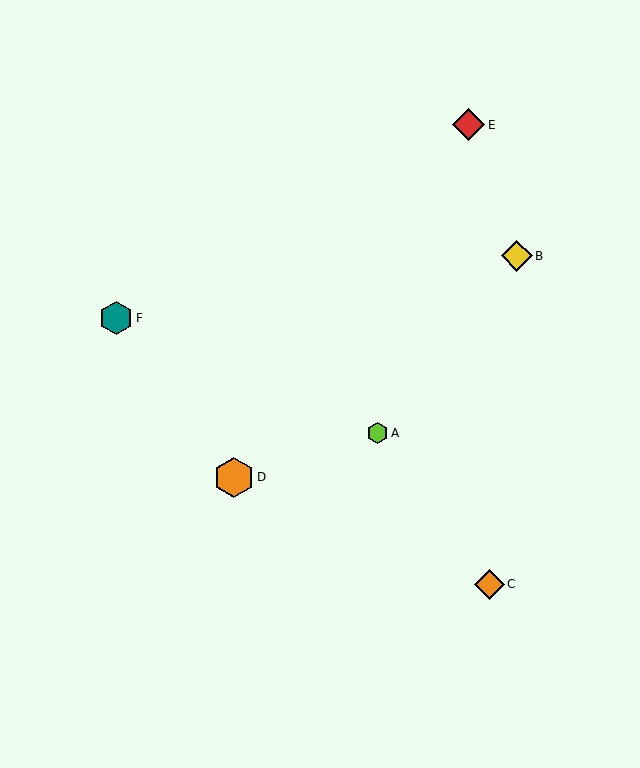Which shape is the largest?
The orange hexagon (labeled D) is the largest.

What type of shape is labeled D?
Shape D is an orange hexagon.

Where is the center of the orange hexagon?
The center of the orange hexagon is at (234, 477).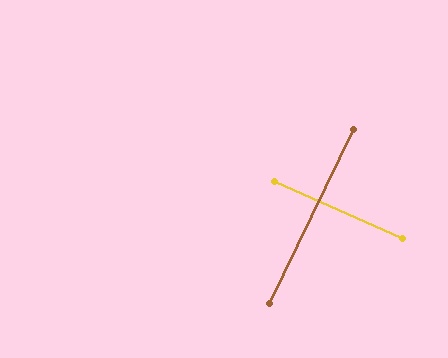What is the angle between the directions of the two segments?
Approximately 88 degrees.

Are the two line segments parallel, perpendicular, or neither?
Perpendicular — they meet at approximately 88°.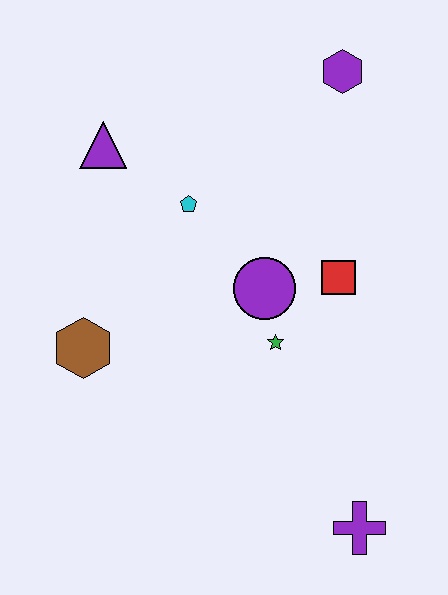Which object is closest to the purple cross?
The green star is closest to the purple cross.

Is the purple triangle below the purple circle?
No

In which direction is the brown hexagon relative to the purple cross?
The brown hexagon is to the left of the purple cross.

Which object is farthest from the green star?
The purple hexagon is farthest from the green star.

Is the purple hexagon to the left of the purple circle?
No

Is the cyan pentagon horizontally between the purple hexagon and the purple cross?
No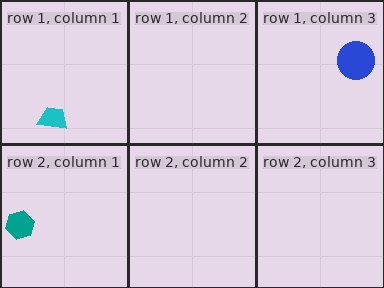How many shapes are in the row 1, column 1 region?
1.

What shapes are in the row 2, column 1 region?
The teal hexagon.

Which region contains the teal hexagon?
The row 2, column 1 region.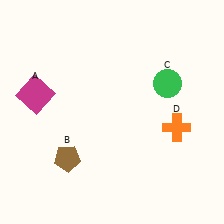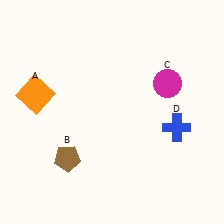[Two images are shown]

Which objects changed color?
A changed from magenta to orange. C changed from green to magenta. D changed from orange to blue.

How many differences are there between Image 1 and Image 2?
There are 3 differences between the two images.